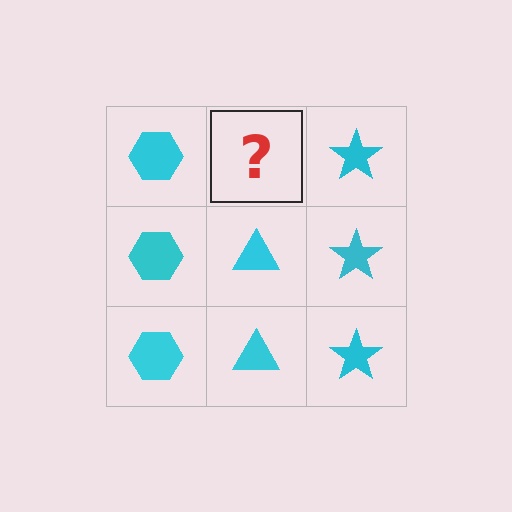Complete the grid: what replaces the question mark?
The question mark should be replaced with a cyan triangle.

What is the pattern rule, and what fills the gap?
The rule is that each column has a consistent shape. The gap should be filled with a cyan triangle.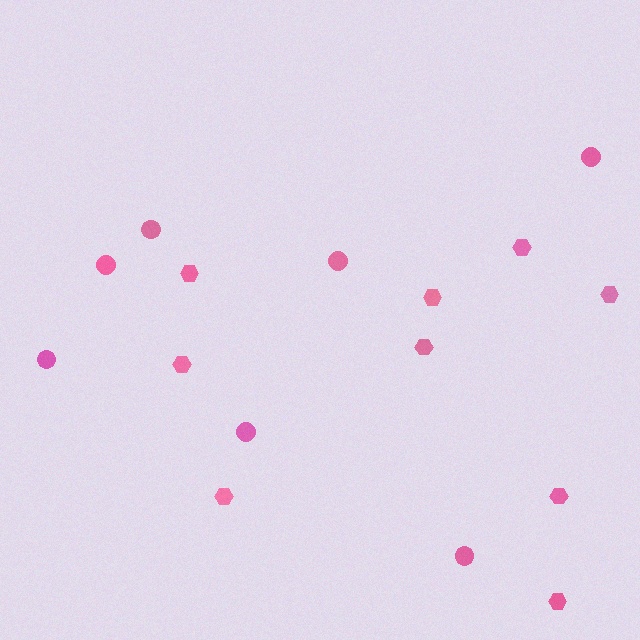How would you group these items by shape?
There are 2 groups: one group of circles (7) and one group of hexagons (9).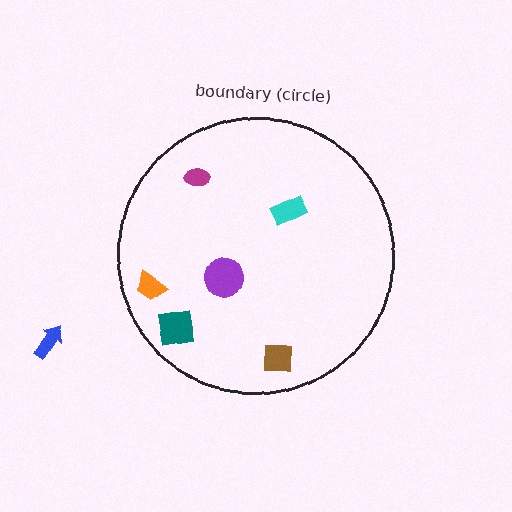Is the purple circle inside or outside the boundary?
Inside.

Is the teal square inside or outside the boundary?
Inside.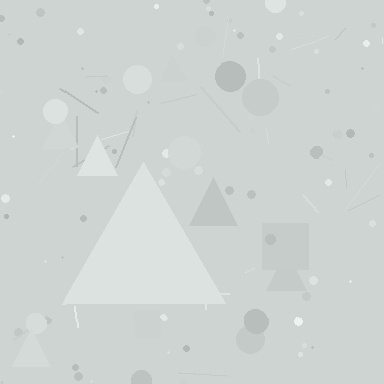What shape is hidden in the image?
A triangle is hidden in the image.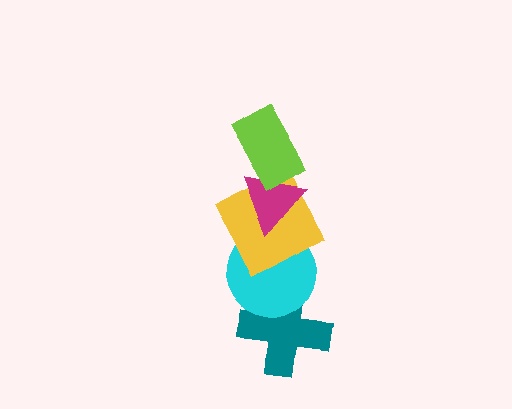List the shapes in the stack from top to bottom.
From top to bottom: the lime rectangle, the magenta triangle, the yellow square, the cyan circle, the teal cross.